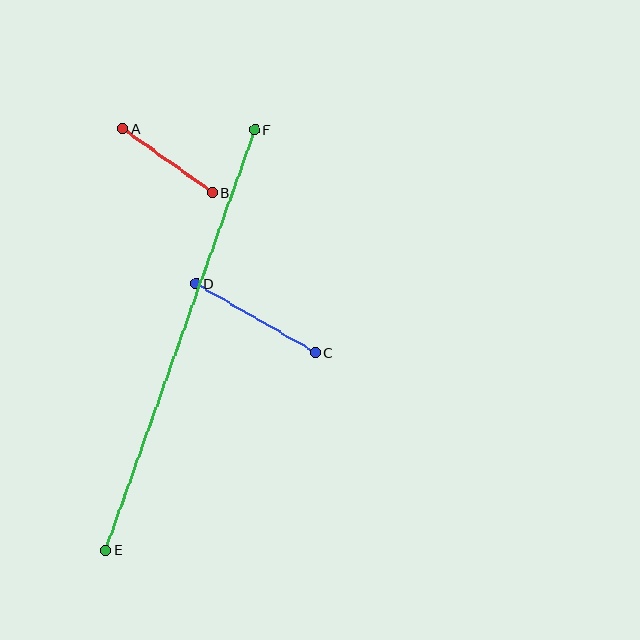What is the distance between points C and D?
The distance is approximately 138 pixels.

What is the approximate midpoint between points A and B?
The midpoint is at approximately (168, 160) pixels.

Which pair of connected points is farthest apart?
Points E and F are farthest apart.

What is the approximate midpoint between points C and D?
The midpoint is at approximately (255, 318) pixels.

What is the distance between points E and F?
The distance is approximately 446 pixels.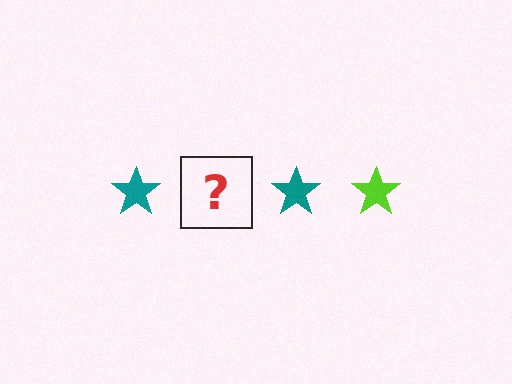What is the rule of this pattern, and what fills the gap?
The rule is that the pattern cycles through teal, lime stars. The gap should be filled with a lime star.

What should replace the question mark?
The question mark should be replaced with a lime star.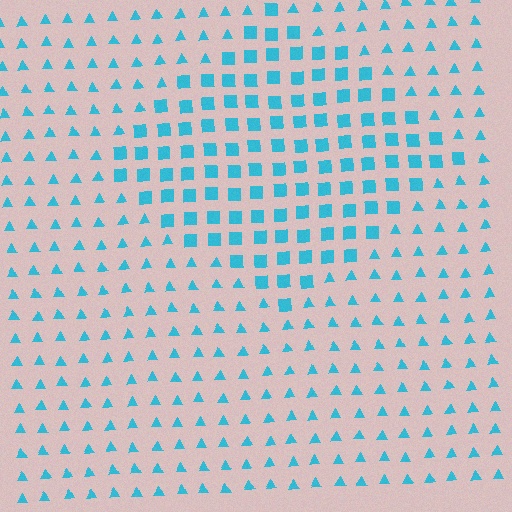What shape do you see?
I see a diamond.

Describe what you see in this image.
The image is filled with small cyan elements arranged in a uniform grid. A diamond-shaped region contains squares, while the surrounding area contains triangles. The boundary is defined purely by the change in element shape.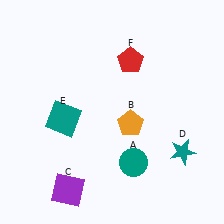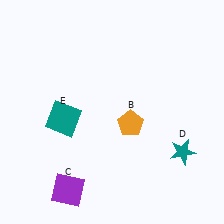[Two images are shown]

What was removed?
The teal circle (A), the red pentagon (F) were removed in Image 2.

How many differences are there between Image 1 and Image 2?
There are 2 differences between the two images.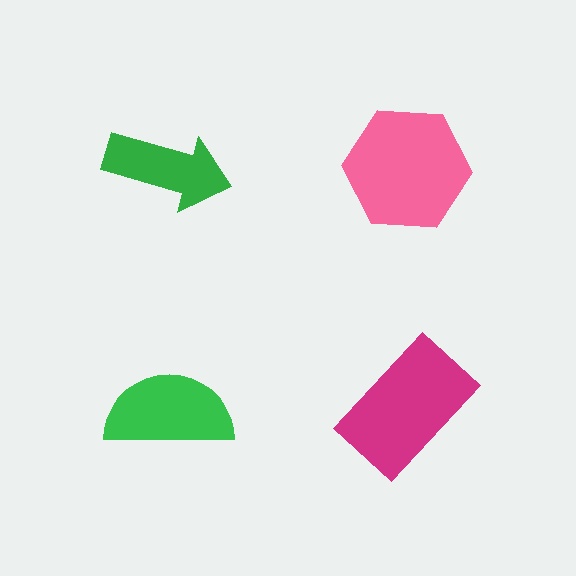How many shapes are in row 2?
2 shapes.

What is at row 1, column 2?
A pink hexagon.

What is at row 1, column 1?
A green arrow.